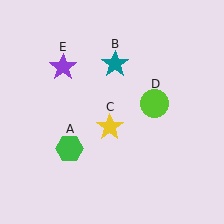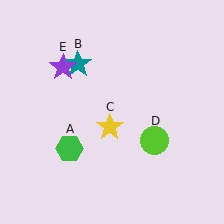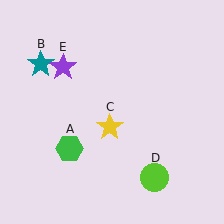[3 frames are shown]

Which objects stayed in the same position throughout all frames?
Green hexagon (object A) and yellow star (object C) and purple star (object E) remained stationary.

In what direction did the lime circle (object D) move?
The lime circle (object D) moved down.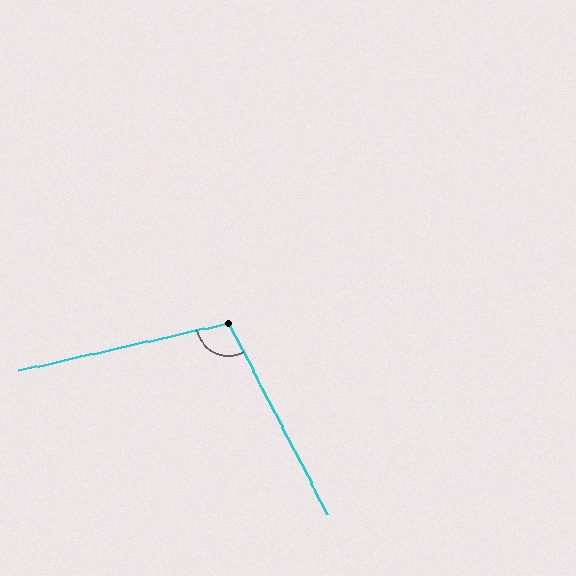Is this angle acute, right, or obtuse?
It is obtuse.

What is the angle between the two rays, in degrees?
Approximately 105 degrees.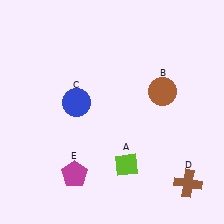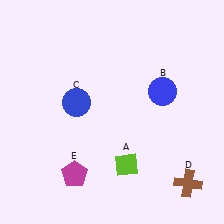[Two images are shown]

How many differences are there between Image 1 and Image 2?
There is 1 difference between the two images.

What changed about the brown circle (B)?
In Image 1, B is brown. In Image 2, it changed to blue.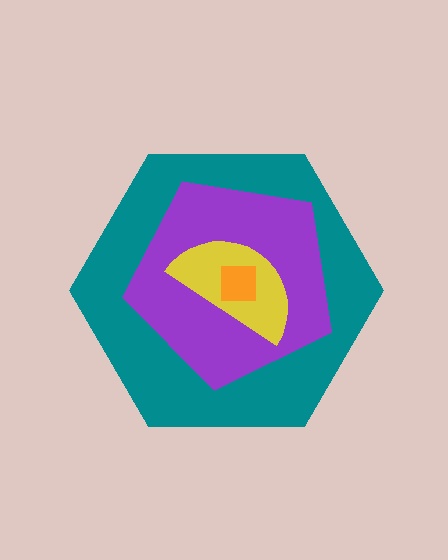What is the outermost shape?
The teal hexagon.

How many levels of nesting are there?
4.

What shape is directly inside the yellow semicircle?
The orange square.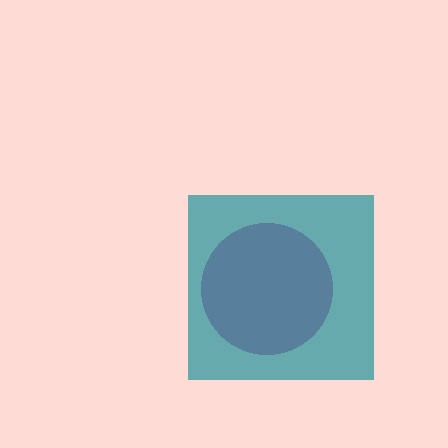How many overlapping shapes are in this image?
There are 2 overlapping shapes in the image.